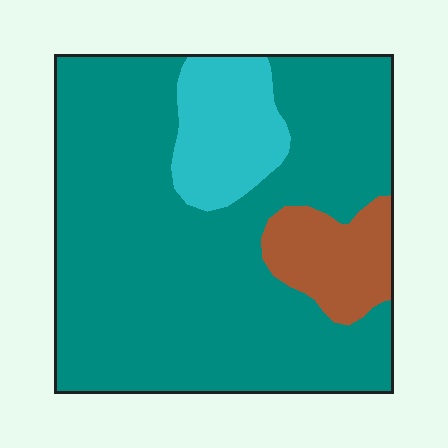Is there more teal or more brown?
Teal.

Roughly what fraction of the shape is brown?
Brown covers roughly 10% of the shape.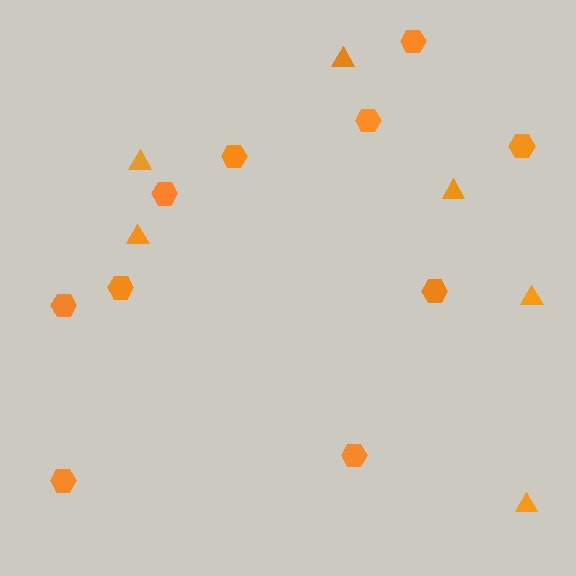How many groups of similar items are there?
There are 2 groups: one group of hexagons (10) and one group of triangles (6).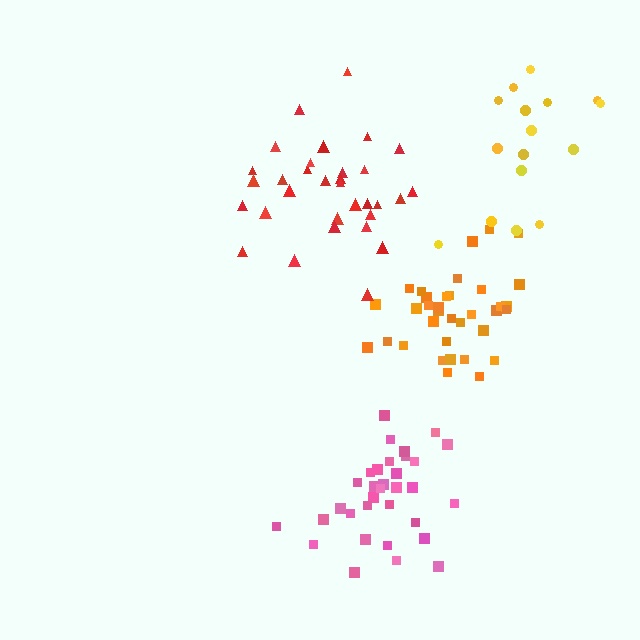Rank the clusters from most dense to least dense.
orange, pink, red, yellow.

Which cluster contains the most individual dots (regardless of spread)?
Orange (35).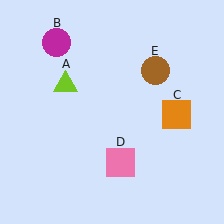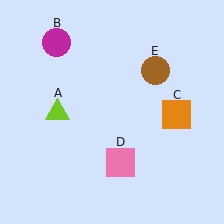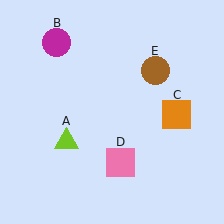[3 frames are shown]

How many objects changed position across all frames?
1 object changed position: lime triangle (object A).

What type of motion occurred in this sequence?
The lime triangle (object A) rotated counterclockwise around the center of the scene.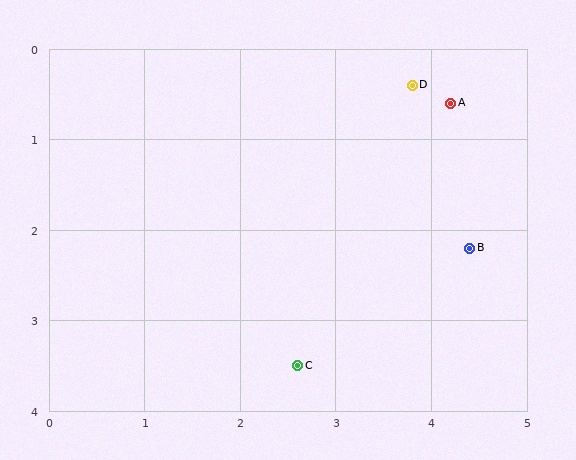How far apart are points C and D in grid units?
Points C and D are about 3.3 grid units apart.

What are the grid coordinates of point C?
Point C is at approximately (2.6, 3.5).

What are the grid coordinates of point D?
Point D is at approximately (3.8, 0.4).